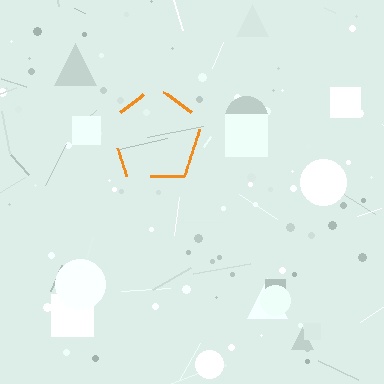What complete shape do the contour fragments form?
The contour fragments form a pentagon.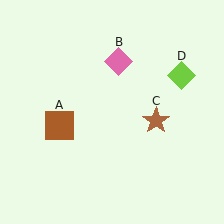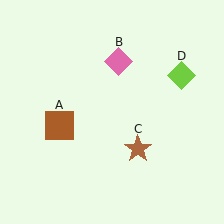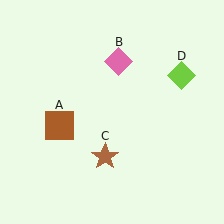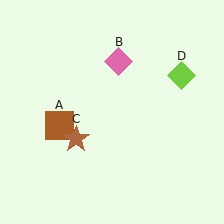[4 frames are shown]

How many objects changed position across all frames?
1 object changed position: brown star (object C).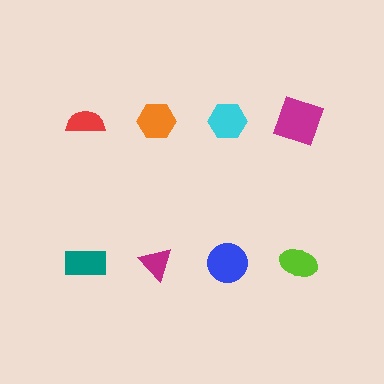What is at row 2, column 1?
A teal rectangle.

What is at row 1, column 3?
A cyan hexagon.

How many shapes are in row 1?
4 shapes.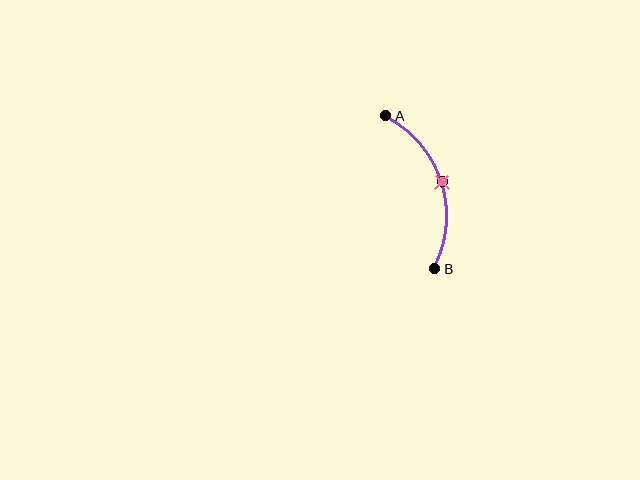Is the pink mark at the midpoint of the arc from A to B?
Yes. The pink mark lies on the arc at equal arc-length from both A and B — it is the arc midpoint.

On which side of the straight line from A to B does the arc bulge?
The arc bulges to the right of the straight line connecting A and B.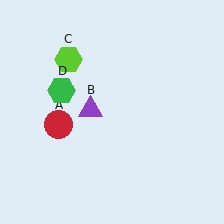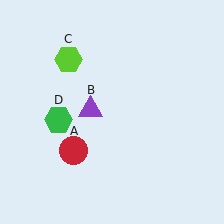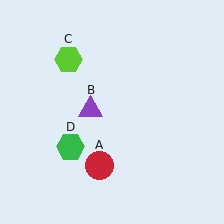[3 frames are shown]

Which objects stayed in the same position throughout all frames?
Purple triangle (object B) and lime hexagon (object C) remained stationary.